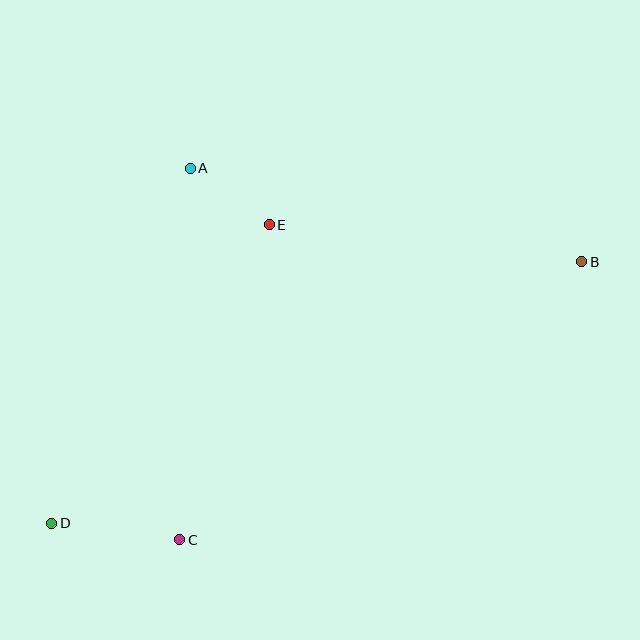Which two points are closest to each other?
Points A and E are closest to each other.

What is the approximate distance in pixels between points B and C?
The distance between B and C is approximately 489 pixels.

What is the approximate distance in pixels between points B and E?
The distance between B and E is approximately 315 pixels.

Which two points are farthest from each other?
Points B and D are farthest from each other.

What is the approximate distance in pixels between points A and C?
The distance between A and C is approximately 371 pixels.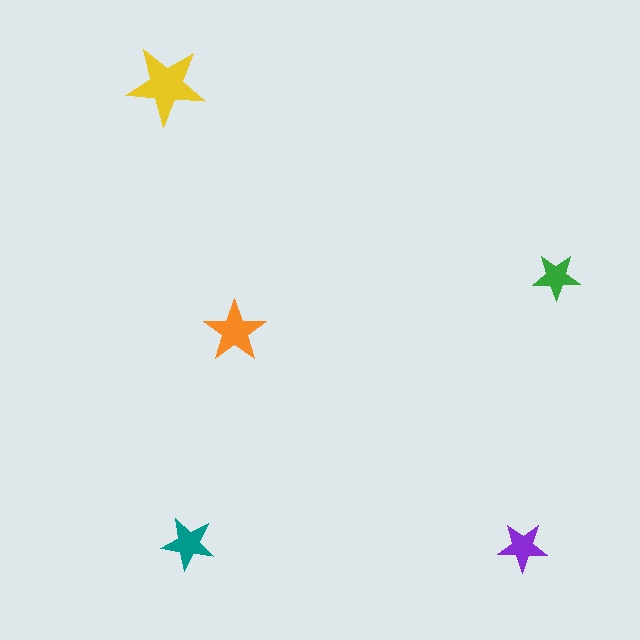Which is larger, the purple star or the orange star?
The orange one.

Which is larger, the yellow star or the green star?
The yellow one.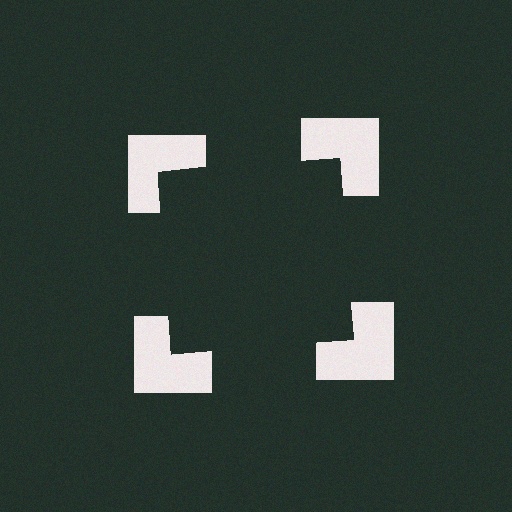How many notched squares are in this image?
There are 4 — one at each vertex of the illusory square.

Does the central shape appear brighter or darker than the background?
It typically appears slightly darker than the background, even though no actual brightness change is drawn.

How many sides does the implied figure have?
4 sides.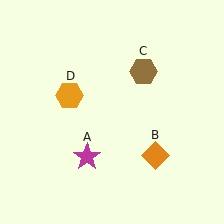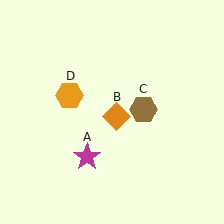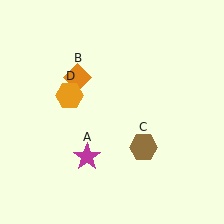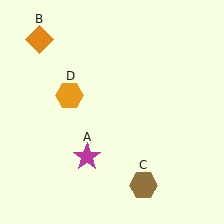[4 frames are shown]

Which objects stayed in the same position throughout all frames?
Magenta star (object A) and orange hexagon (object D) remained stationary.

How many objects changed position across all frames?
2 objects changed position: orange diamond (object B), brown hexagon (object C).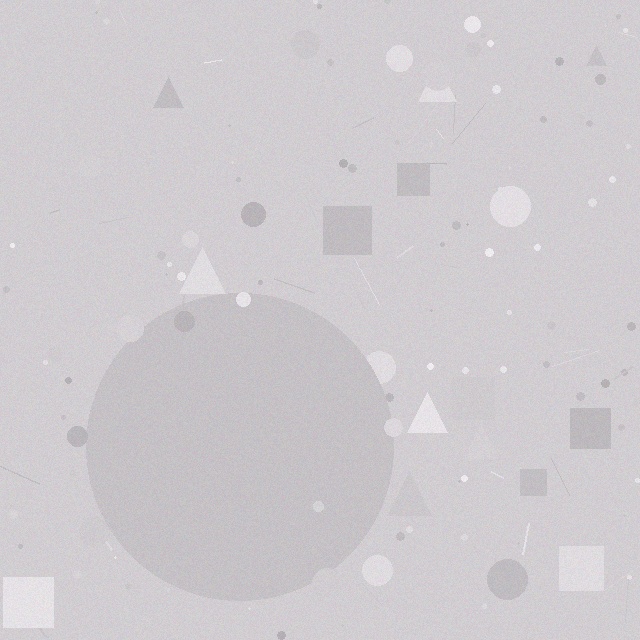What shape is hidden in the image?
A circle is hidden in the image.